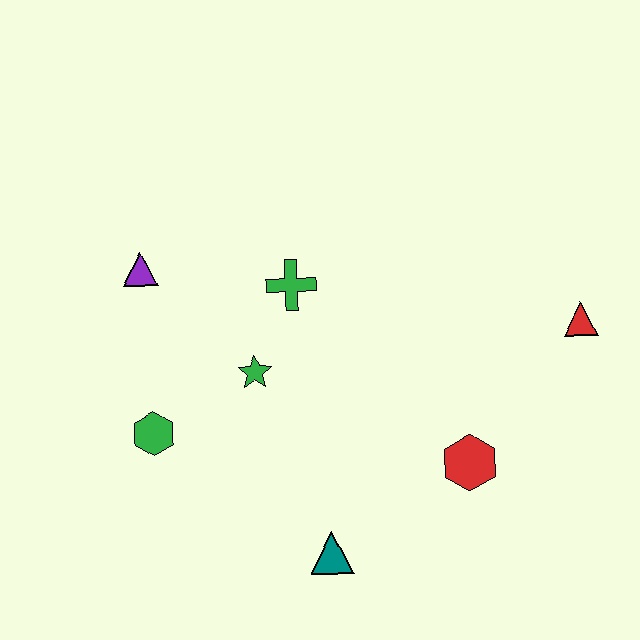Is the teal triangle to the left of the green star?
No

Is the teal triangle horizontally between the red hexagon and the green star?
Yes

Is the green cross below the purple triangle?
Yes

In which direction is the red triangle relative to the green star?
The red triangle is to the right of the green star.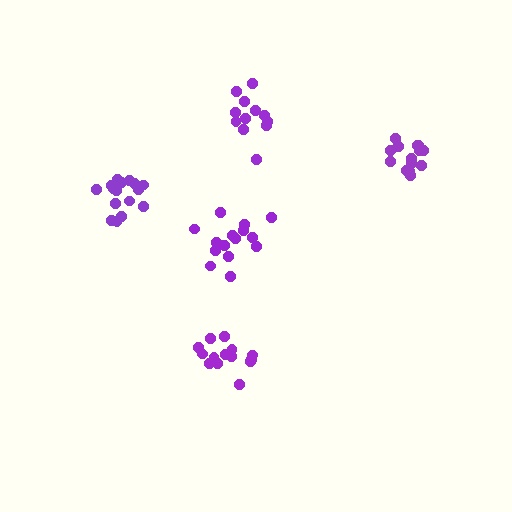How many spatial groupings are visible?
There are 5 spatial groupings.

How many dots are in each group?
Group 1: 15 dots, Group 2: 14 dots, Group 3: 14 dots, Group 4: 16 dots, Group 5: 12 dots (71 total).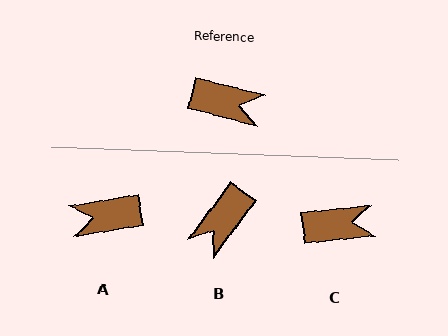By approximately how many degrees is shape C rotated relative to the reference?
Approximately 21 degrees counter-clockwise.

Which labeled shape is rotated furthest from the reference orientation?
A, about 157 degrees away.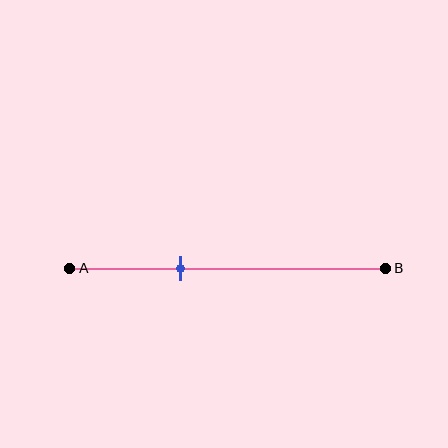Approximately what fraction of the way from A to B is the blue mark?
The blue mark is approximately 35% of the way from A to B.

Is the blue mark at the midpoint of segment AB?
No, the mark is at about 35% from A, not at the 50% midpoint.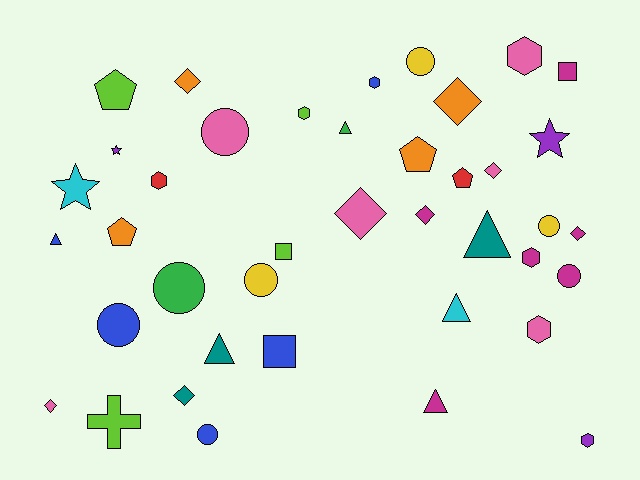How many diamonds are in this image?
There are 8 diamonds.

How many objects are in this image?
There are 40 objects.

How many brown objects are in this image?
There are no brown objects.